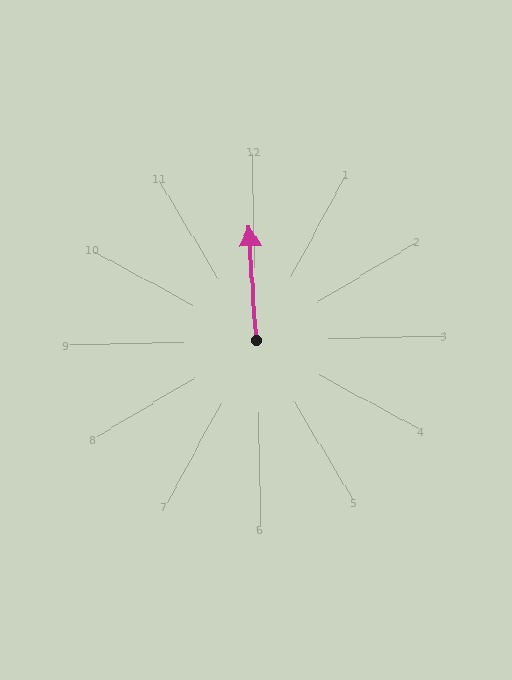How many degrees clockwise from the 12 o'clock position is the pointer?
Approximately 358 degrees.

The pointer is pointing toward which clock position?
Roughly 12 o'clock.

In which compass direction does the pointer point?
North.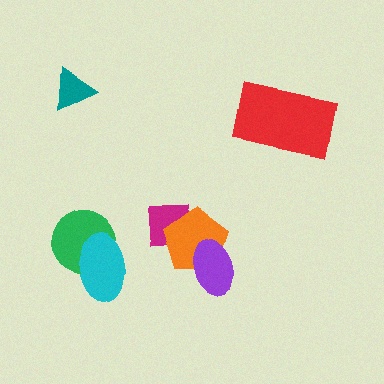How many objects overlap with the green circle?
1 object overlaps with the green circle.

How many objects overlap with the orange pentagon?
2 objects overlap with the orange pentagon.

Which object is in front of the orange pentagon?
The purple ellipse is in front of the orange pentagon.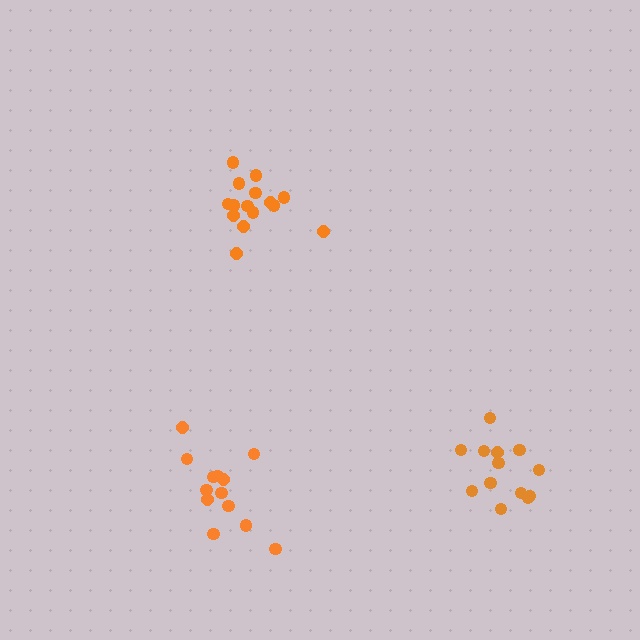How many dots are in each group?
Group 1: 13 dots, Group 2: 13 dots, Group 3: 15 dots (41 total).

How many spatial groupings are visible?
There are 3 spatial groupings.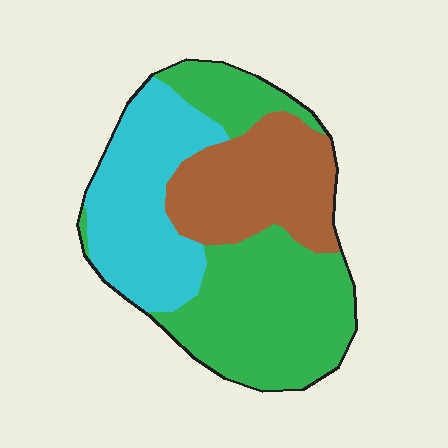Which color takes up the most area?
Green, at roughly 45%.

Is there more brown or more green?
Green.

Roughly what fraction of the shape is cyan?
Cyan takes up about one third (1/3) of the shape.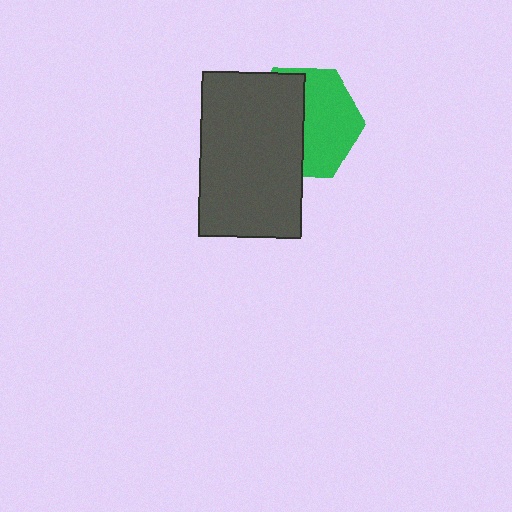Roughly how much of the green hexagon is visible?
About half of it is visible (roughly 50%).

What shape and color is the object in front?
The object in front is a dark gray rectangle.